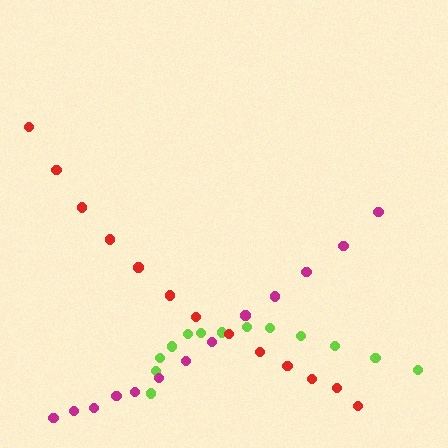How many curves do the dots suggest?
There are 3 distinct paths.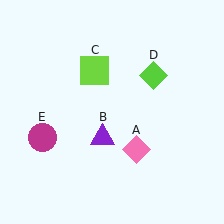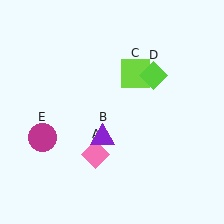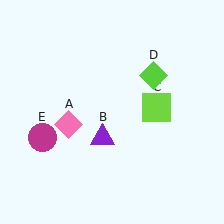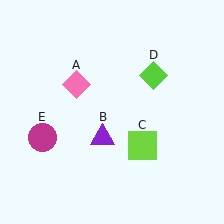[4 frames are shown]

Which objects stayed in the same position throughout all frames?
Purple triangle (object B) and lime diamond (object D) and magenta circle (object E) remained stationary.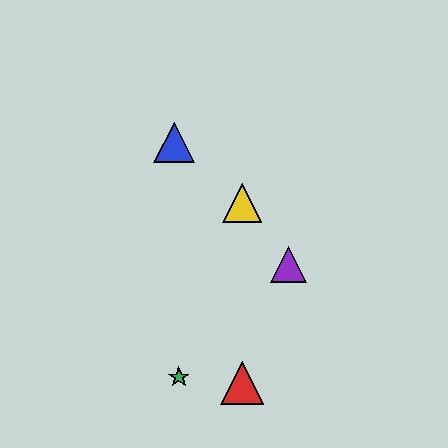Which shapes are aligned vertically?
The red triangle, the yellow triangle are aligned vertically.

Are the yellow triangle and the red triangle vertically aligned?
Yes, both are at x≈242.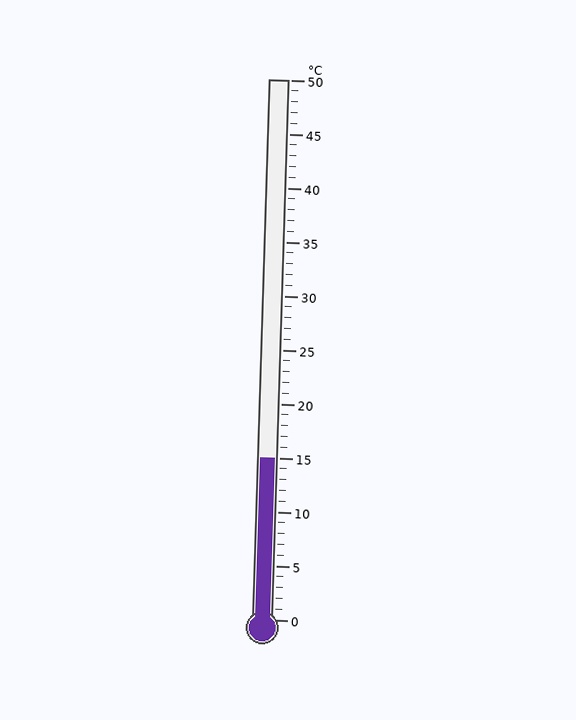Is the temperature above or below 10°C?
The temperature is above 10°C.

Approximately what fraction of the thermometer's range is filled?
The thermometer is filled to approximately 30% of its range.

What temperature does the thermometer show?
The thermometer shows approximately 15°C.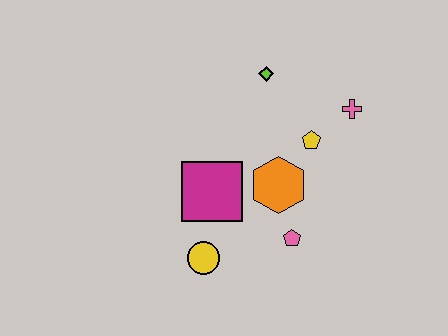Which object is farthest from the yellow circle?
The pink cross is farthest from the yellow circle.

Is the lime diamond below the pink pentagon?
No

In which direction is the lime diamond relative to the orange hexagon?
The lime diamond is above the orange hexagon.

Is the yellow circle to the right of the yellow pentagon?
No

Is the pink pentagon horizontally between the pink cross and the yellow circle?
Yes